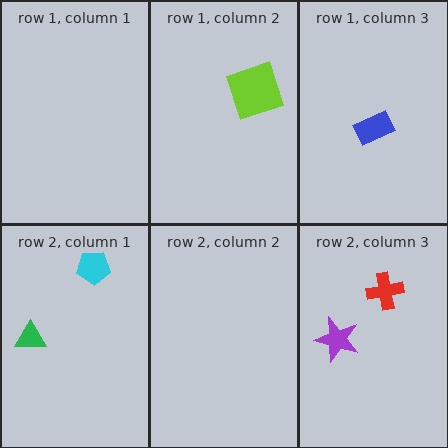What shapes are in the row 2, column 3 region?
The red cross, the purple star.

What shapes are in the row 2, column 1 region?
The cyan pentagon, the green triangle.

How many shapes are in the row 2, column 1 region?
2.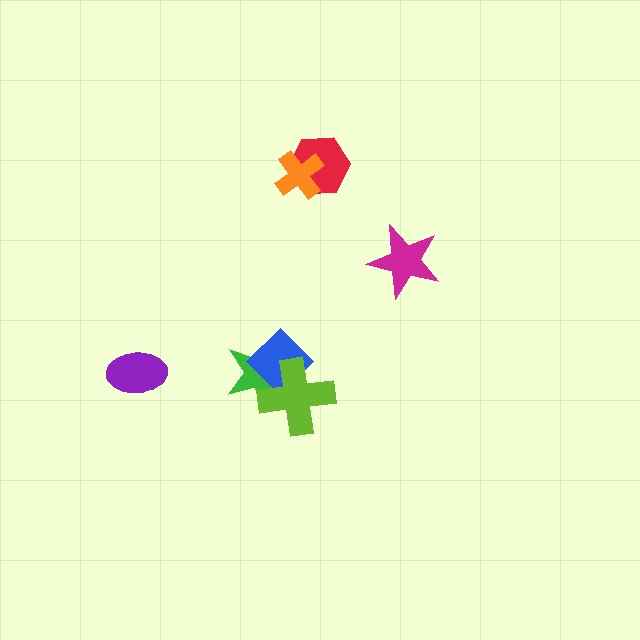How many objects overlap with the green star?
2 objects overlap with the green star.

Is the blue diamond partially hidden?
Yes, it is partially covered by another shape.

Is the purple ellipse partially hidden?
No, no other shape covers it.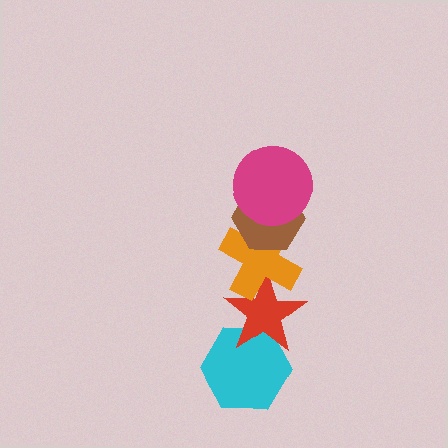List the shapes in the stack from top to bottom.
From top to bottom: the magenta circle, the brown hexagon, the orange cross, the red star, the cyan hexagon.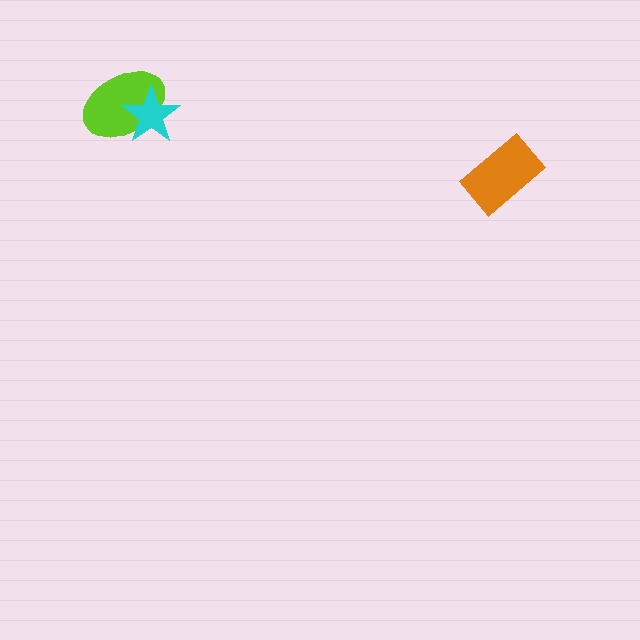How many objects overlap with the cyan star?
1 object overlaps with the cyan star.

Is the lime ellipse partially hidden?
Yes, it is partially covered by another shape.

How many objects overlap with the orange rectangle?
0 objects overlap with the orange rectangle.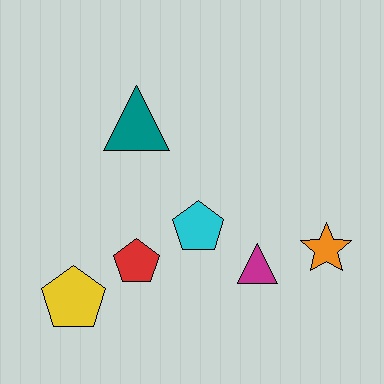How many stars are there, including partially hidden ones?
There is 1 star.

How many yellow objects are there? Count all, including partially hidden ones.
There is 1 yellow object.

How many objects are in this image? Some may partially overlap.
There are 6 objects.